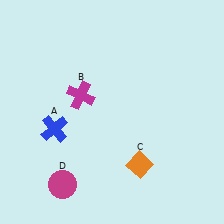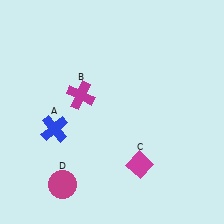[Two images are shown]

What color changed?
The diamond (C) changed from orange in Image 1 to magenta in Image 2.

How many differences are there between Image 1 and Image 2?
There is 1 difference between the two images.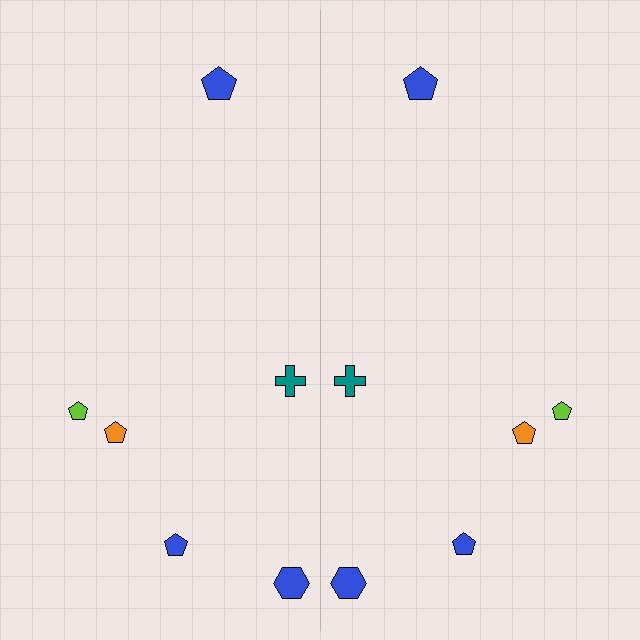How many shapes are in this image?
There are 12 shapes in this image.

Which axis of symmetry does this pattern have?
The pattern has a vertical axis of symmetry running through the center of the image.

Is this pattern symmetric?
Yes, this pattern has bilateral (reflection) symmetry.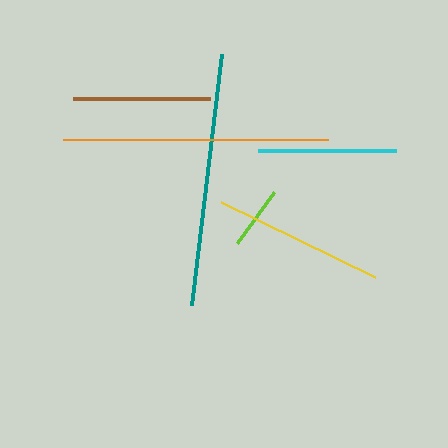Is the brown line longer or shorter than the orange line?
The orange line is longer than the brown line.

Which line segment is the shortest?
The lime line is the shortest at approximately 63 pixels.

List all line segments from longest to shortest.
From longest to shortest: orange, teal, yellow, cyan, brown, lime.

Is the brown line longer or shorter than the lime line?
The brown line is longer than the lime line.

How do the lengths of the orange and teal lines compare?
The orange and teal lines are approximately the same length.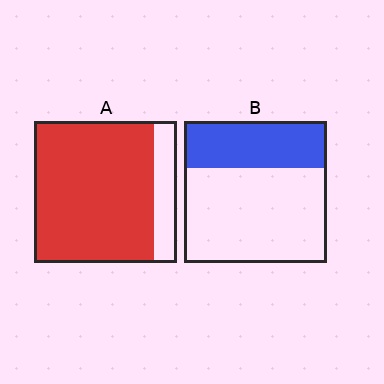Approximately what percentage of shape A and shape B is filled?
A is approximately 85% and B is approximately 35%.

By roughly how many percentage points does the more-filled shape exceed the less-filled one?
By roughly 50 percentage points (A over B).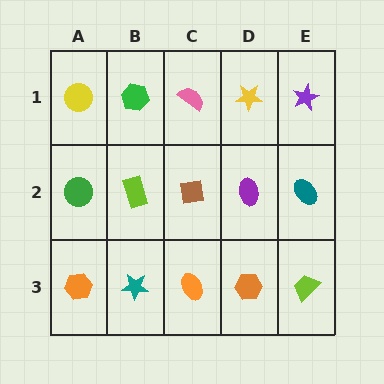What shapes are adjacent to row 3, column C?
A brown square (row 2, column C), a teal star (row 3, column B), an orange hexagon (row 3, column D).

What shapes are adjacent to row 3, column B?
A lime rectangle (row 2, column B), an orange hexagon (row 3, column A), an orange ellipse (row 3, column C).